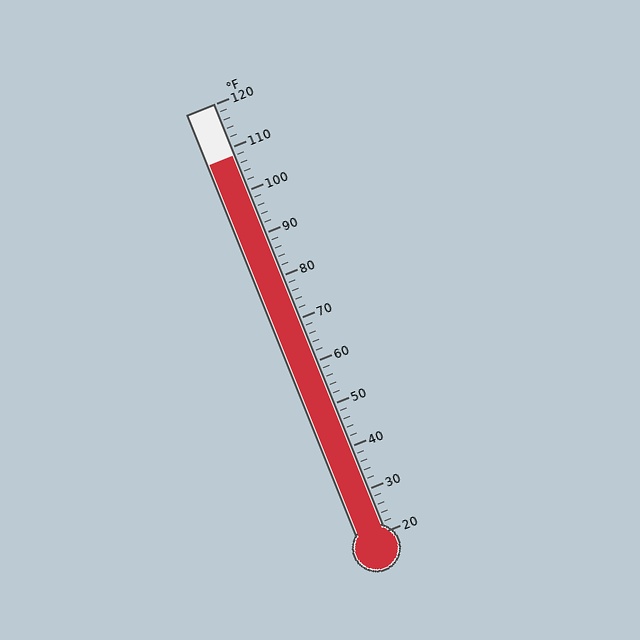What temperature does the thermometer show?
The thermometer shows approximately 108°F.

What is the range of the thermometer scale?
The thermometer scale ranges from 20°F to 120°F.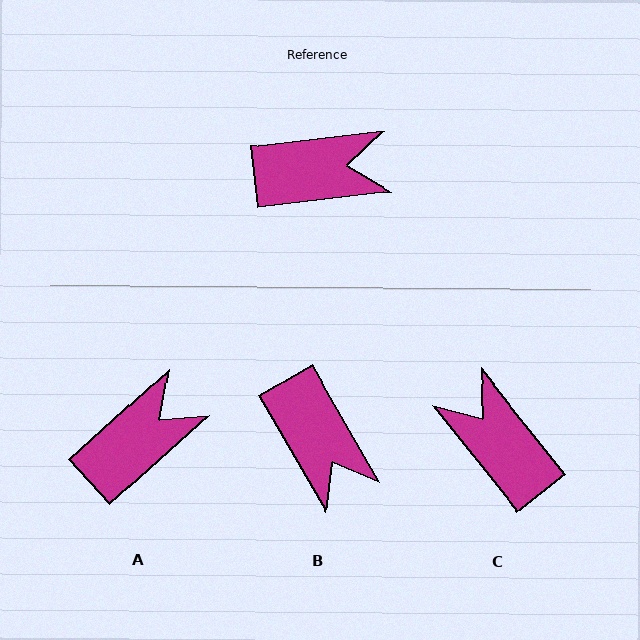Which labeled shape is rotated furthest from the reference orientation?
C, about 122 degrees away.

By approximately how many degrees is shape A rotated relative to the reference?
Approximately 35 degrees counter-clockwise.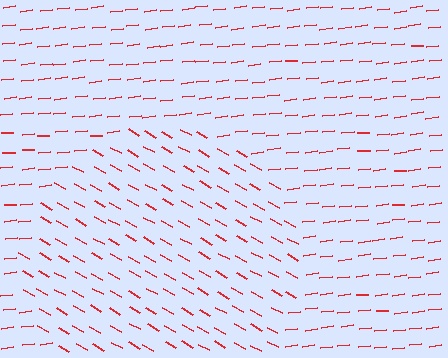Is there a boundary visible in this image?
Yes, there is a texture boundary formed by a change in line orientation.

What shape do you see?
I see a circle.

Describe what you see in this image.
The image is filled with small red line segments. A circle region in the image has lines oriented differently from the surrounding lines, creating a visible texture boundary.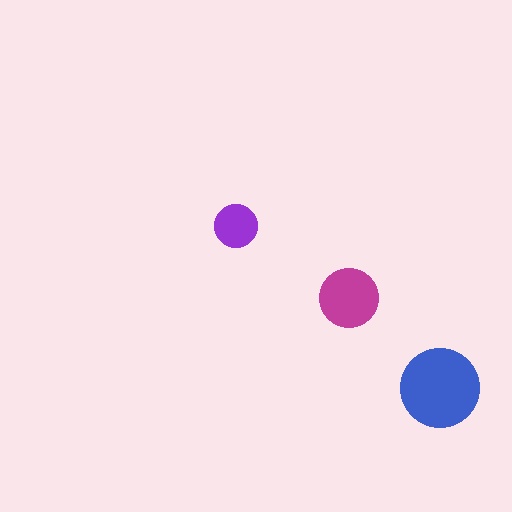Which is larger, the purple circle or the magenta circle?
The magenta one.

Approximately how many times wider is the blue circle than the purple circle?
About 2 times wider.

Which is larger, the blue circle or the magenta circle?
The blue one.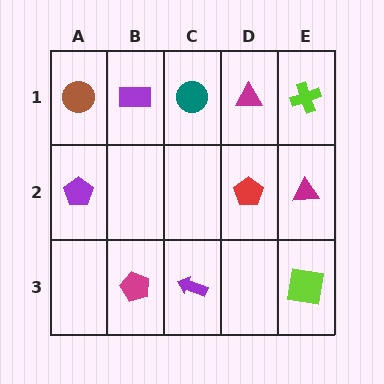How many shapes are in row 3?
3 shapes.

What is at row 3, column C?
A purple arrow.